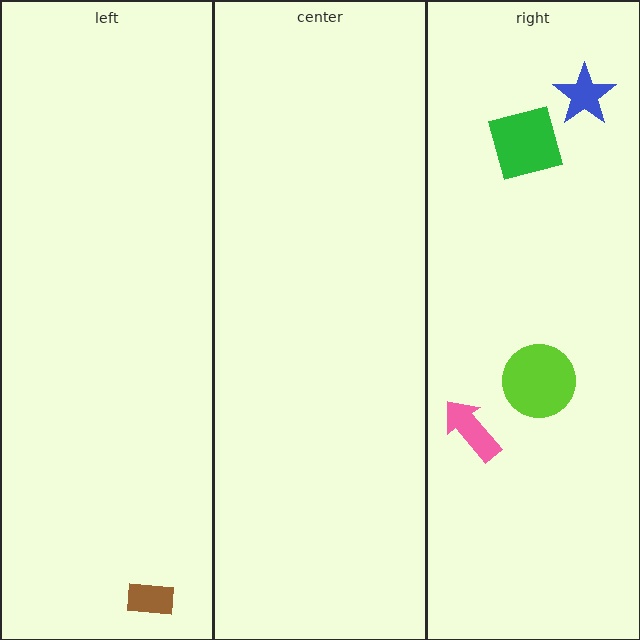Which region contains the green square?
The right region.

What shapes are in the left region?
The brown rectangle.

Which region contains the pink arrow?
The right region.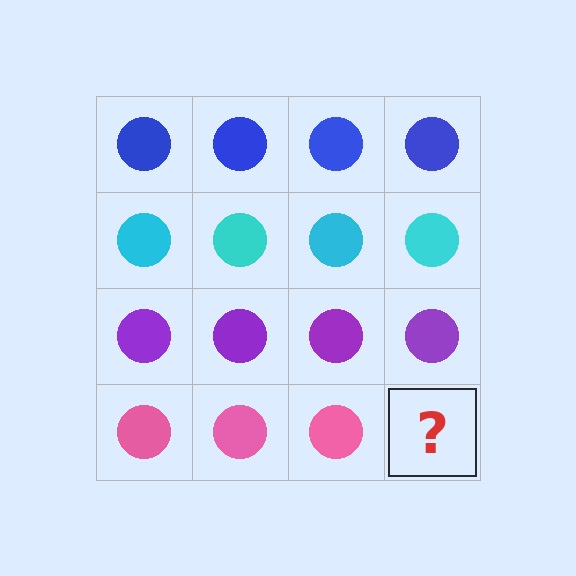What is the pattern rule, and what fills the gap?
The rule is that each row has a consistent color. The gap should be filled with a pink circle.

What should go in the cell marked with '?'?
The missing cell should contain a pink circle.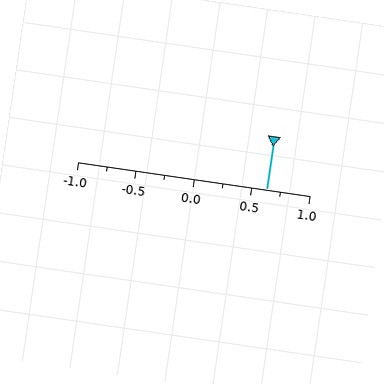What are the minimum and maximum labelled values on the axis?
The axis runs from -1.0 to 1.0.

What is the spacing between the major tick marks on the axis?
The major ticks are spaced 0.5 apart.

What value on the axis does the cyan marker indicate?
The marker indicates approximately 0.62.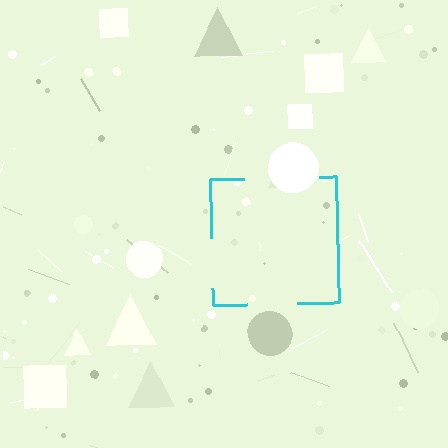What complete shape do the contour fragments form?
The contour fragments form a square.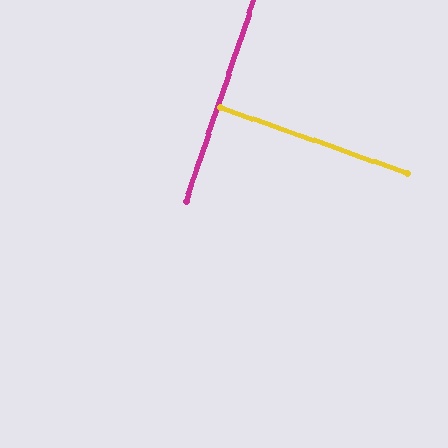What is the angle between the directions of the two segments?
Approximately 89 degrees.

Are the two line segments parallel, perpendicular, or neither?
Perpendicular — they meet at approximately 89°.